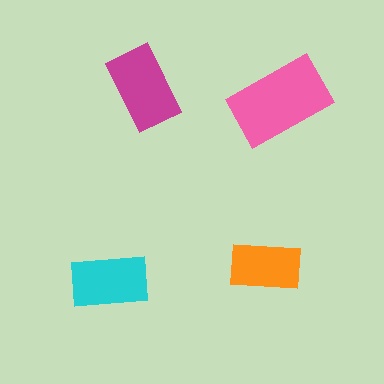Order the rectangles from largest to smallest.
the pink one, the magenta one, the cyan one, the orange one.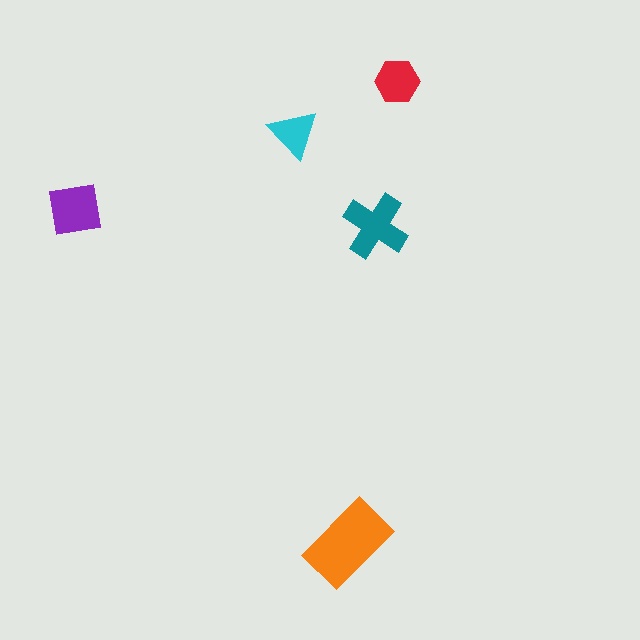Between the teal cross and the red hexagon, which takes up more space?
The teal cross.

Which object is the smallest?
The cyan triangle.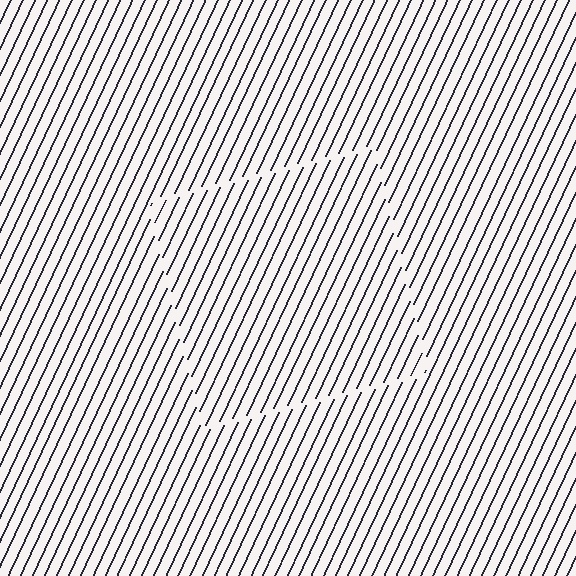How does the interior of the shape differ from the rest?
The interior of the shape contains the same grating, shifted by half a period — the contour is defined by the phase discontinuity where line-ends from the inner and outer gratings abut.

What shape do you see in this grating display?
An illusory square. The interior of the shape contains the same grating, shifted by half a period — the contour is defined by the phase discontinuity where line-ends from the inner and outer gratings abut.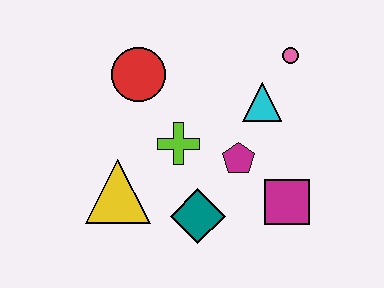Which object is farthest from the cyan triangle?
The yellow triangle is farthest from the cyan triangle.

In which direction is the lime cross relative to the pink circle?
The lime cross is to the left of the pink circle.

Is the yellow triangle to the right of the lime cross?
No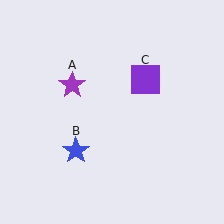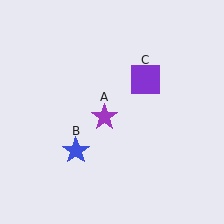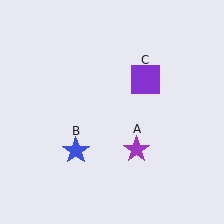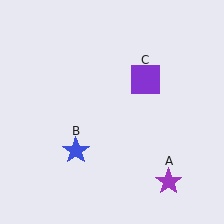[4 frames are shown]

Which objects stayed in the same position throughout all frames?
Blue star (object B) and purple square (object C) remained stationary.